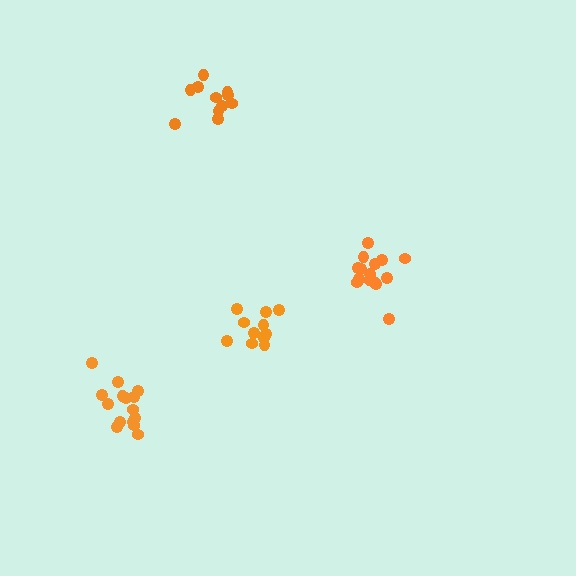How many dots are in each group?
Group 1: 15 dots, Group 2: 11 dots, Group 3: 11 dots, Group 4: 15 dots (52 total).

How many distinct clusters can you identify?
There are 4 distinct clusters.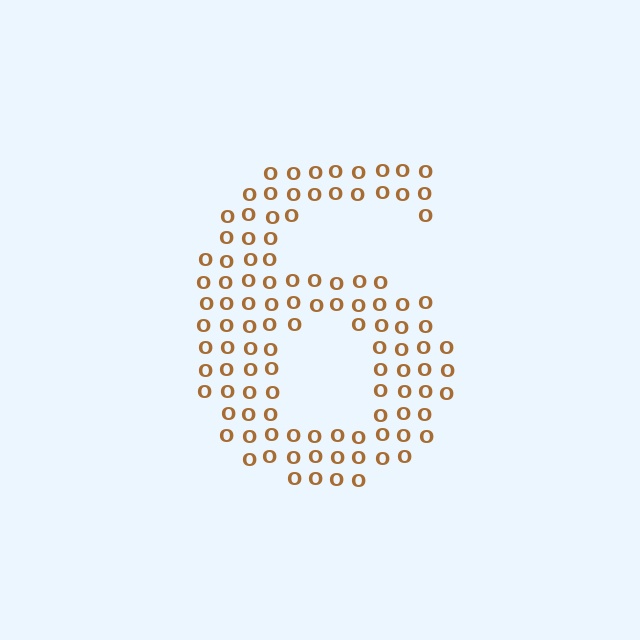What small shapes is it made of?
It is made of small letter O's.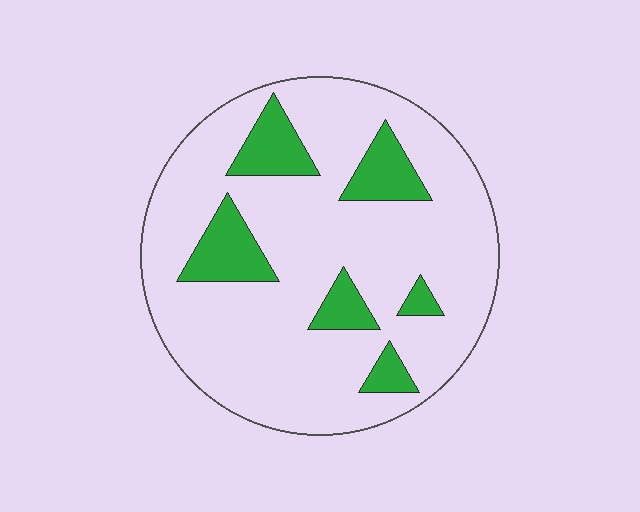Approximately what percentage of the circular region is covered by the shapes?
Approximately 20%.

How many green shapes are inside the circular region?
6.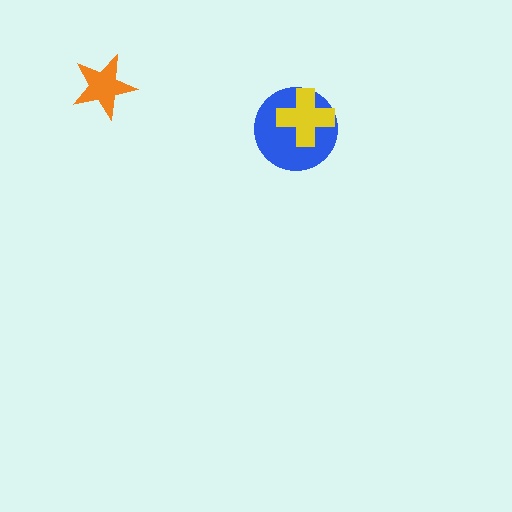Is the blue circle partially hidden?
Yes, it is partially covered by another shape.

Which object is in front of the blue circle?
The yellow cross is in front of the blue circle.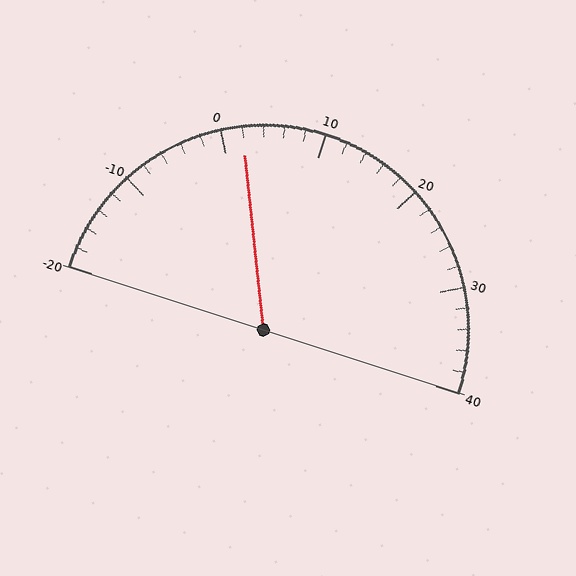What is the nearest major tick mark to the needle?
The nearest major tick mark is 0.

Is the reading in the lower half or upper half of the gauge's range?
The reading is in the lower half of the range (-20 to 40).